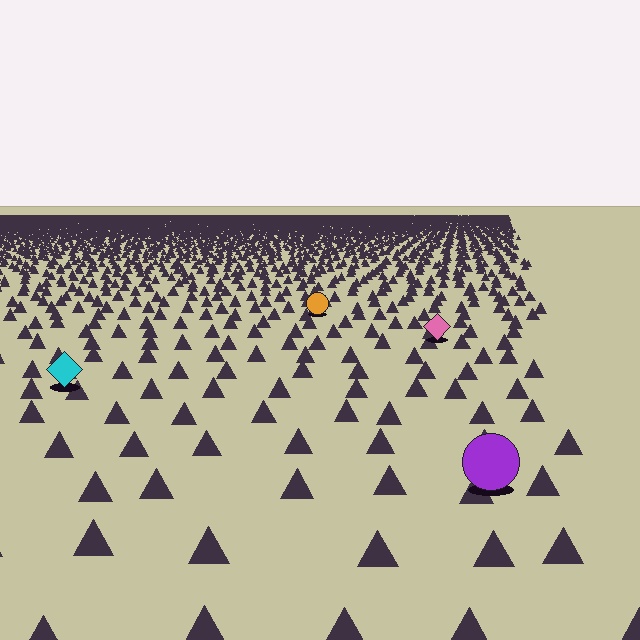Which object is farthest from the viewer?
The orange circle is farthest from the viewer. It appears smaller and the ground texture around it is denser.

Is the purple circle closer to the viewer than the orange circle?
Yes. The purple circle is closer — you can tell from the texture gradient: the ground texture is coarser near it.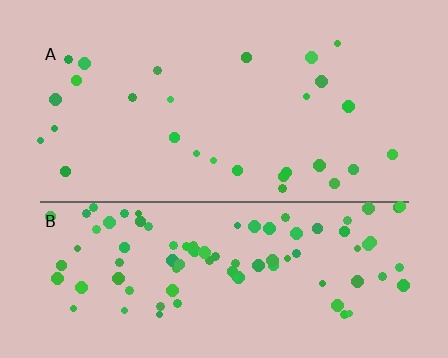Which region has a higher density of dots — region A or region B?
B (the bottom).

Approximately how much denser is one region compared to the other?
Approximately 3.4× — region B over region A.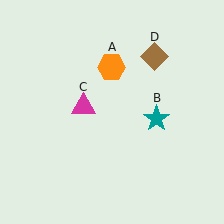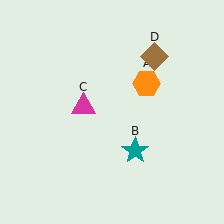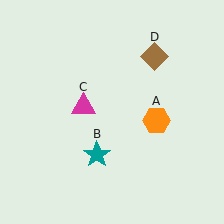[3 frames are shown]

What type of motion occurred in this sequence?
The orange hexagon (object A), teal star (object B) rotated clockwise around the center of the scene.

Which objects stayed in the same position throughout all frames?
Magenta triangle (object C) and brown diamond (object D) remained stationary.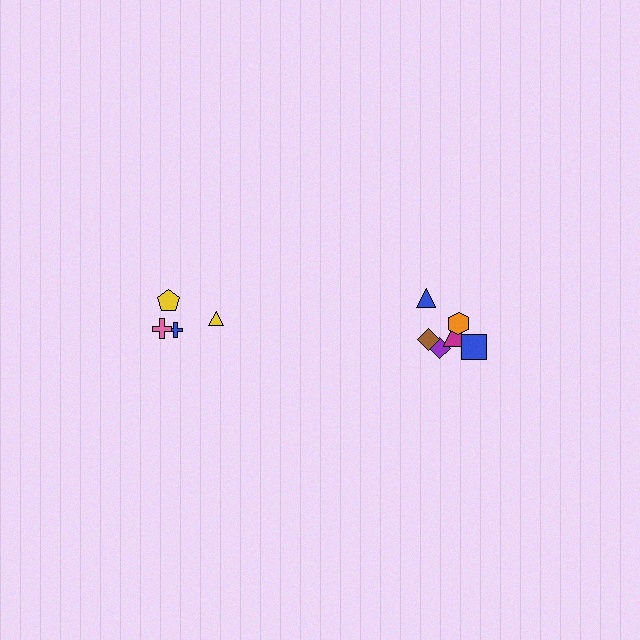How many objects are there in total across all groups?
There are 10 objects.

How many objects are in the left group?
There are 4 objects.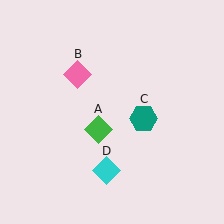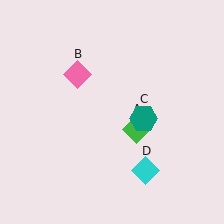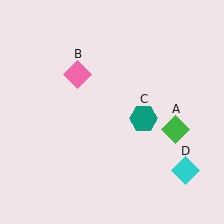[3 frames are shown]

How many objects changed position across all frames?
2 objects changed position: green diamond (object A), cyan diamond (object D).